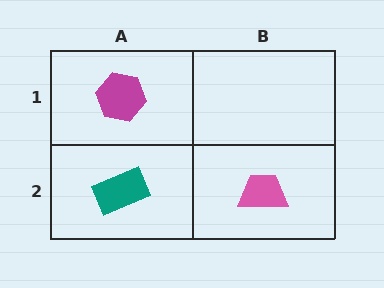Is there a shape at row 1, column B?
No, that cell is empty.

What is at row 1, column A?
A magenta hexagon.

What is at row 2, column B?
A pink trapezoid.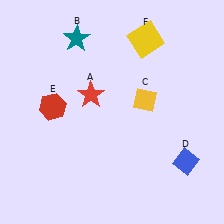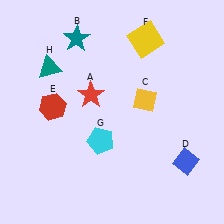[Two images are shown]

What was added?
A cyan pentagon (G), a teal triangle (H) were added in Image 2.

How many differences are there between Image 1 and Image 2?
There are 2 differences between the two images.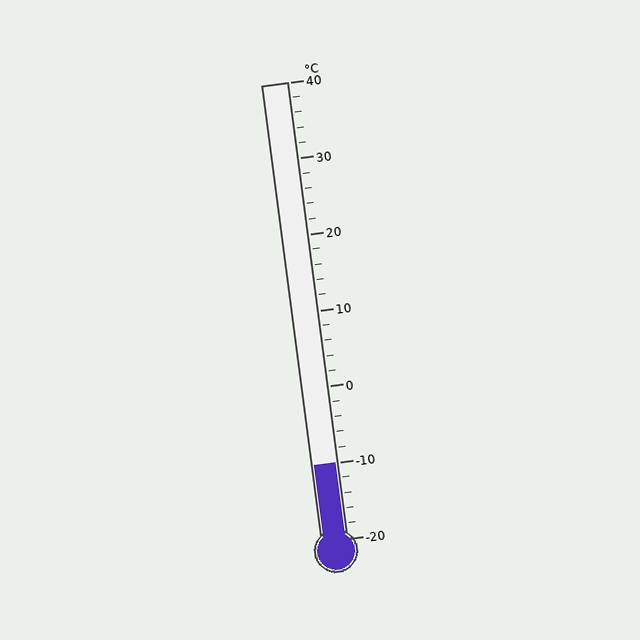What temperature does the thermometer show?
The thermometer shows approximately -10°C.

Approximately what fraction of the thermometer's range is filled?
The thermometer is filled to approximately 15% of its range.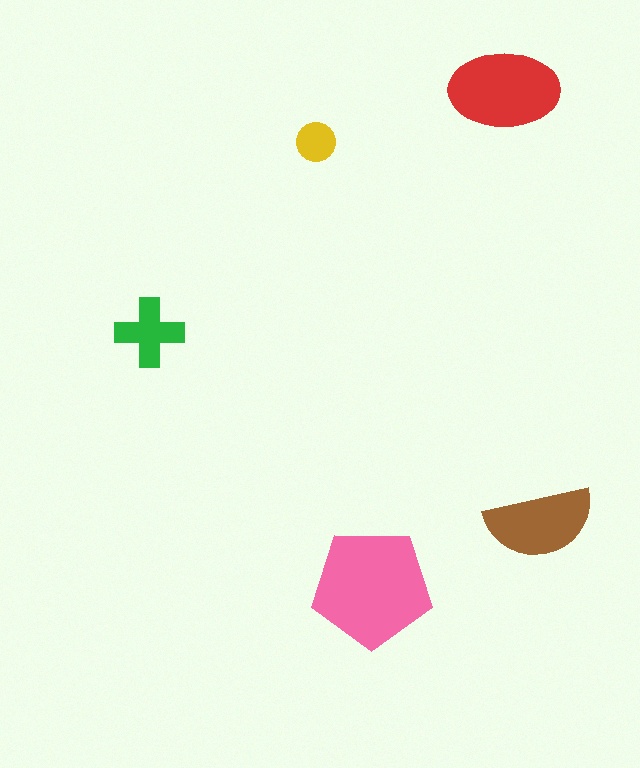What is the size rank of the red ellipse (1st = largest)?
2nd.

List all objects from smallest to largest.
The yellow circle, the green cross, the brown semicircle, the red ellipse, the pink pentagon.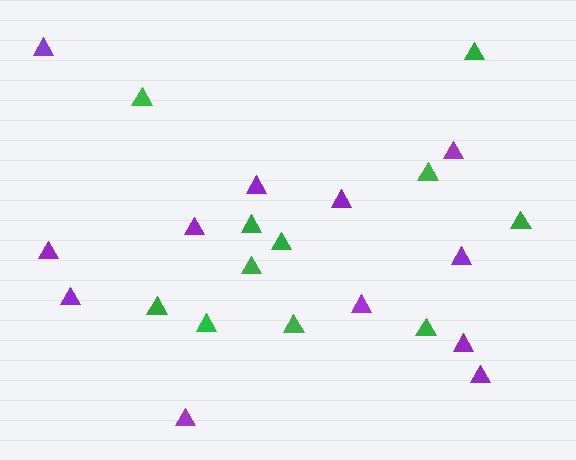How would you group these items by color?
There are 2 groups: one group of green triangles (11) and one group of purple triangles (12).